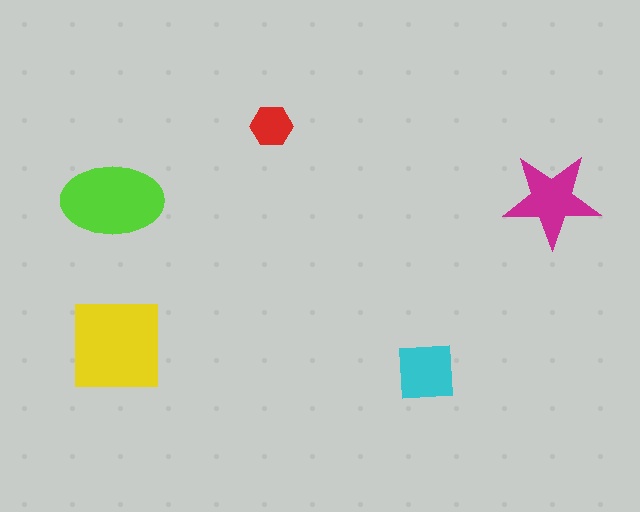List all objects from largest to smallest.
The yellow square, the lime ellipse, the magenta star, the cyan square, the red hexagon.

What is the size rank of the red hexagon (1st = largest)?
5th.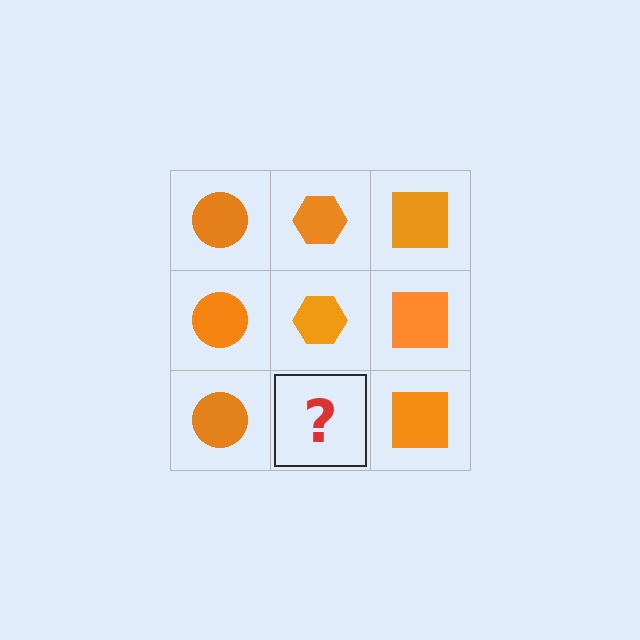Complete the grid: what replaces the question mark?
The question mark should be replaced with an orange hexagon.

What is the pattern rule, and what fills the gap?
The rule is that each column has a consistent shape. The gap should be filled with an orange hexagon.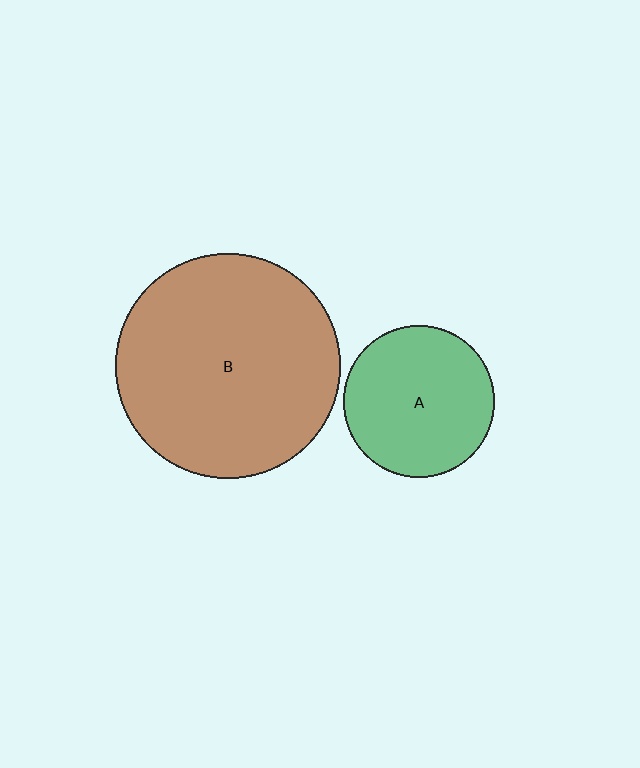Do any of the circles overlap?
No, none of the circles overlap.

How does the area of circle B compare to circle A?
Approximately 2.2 times.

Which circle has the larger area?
Circle B (brown).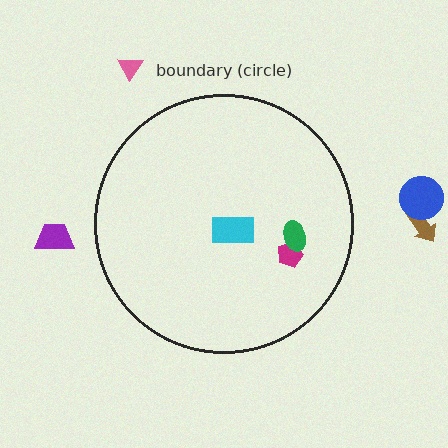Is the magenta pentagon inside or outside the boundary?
Inside.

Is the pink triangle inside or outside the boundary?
Outside.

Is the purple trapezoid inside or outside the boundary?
Outside.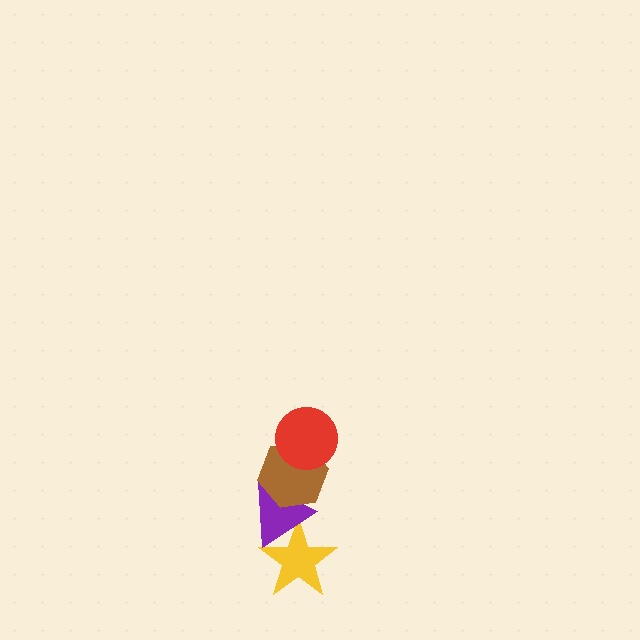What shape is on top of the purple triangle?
The brown hexagon is on top of the purple triangle.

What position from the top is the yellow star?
The yellow star is 4th from the top.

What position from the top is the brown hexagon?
The brown hexagon is 2nd from the top.